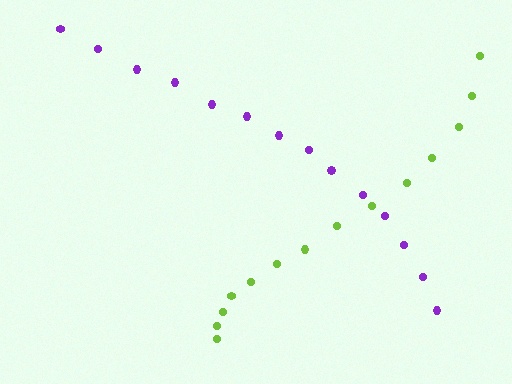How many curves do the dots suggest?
There are 2 distinct paths.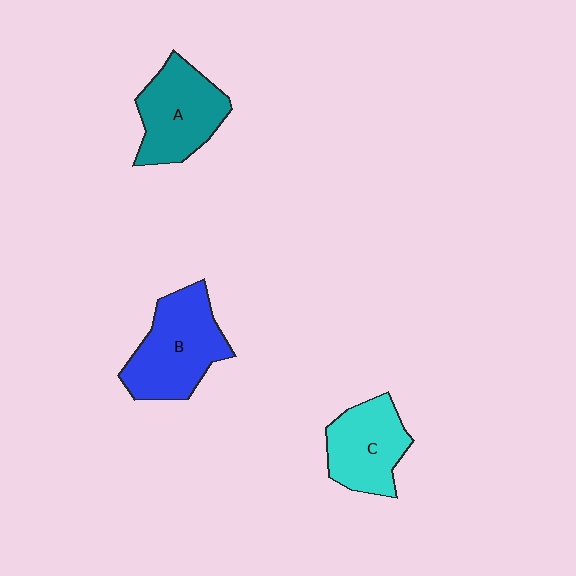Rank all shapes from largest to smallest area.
From largest to smallest: B (blue), A (teal), C (cyan).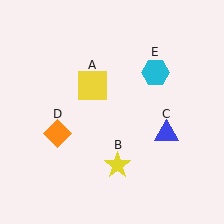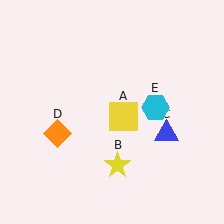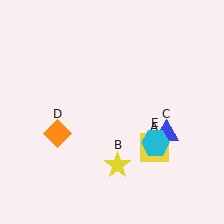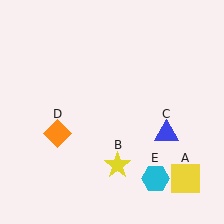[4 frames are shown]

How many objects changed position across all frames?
2 objects changed position: yellow square (object A), cyan hexagon (object E).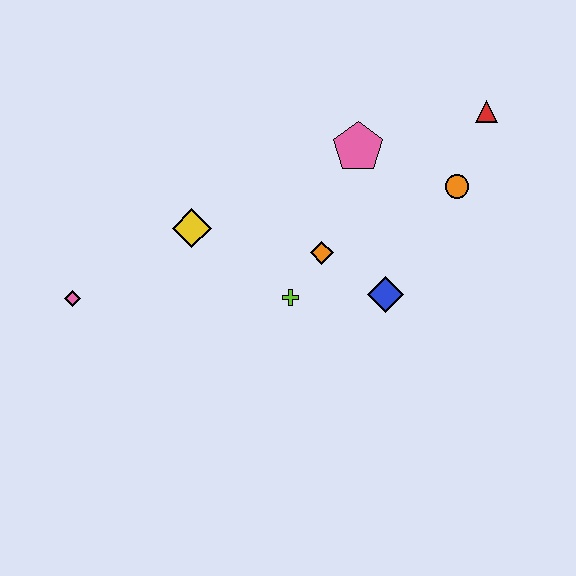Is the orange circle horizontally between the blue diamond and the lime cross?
No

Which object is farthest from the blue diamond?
The pink diamond is farthest from the blue diamond.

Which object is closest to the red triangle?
The orange circle is closest to the red triangle.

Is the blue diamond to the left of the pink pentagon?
No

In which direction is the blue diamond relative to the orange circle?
The blue diamond is below the orange circle.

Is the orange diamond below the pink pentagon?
Yes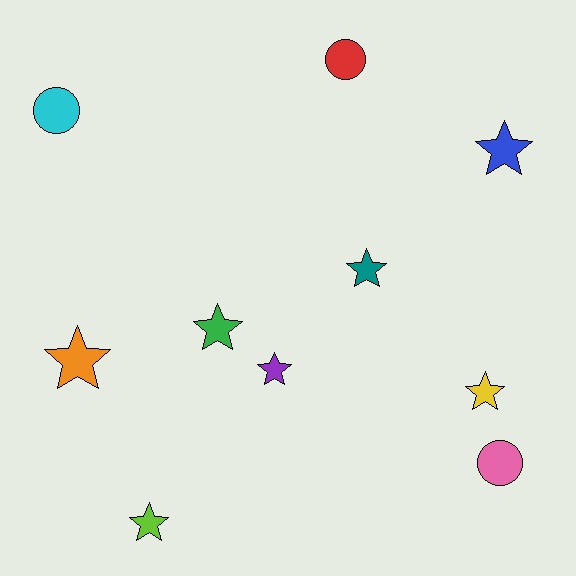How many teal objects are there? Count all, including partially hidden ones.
There is 1 teal object.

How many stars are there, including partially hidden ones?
There are 7 stars.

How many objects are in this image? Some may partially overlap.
There are 10 objects.